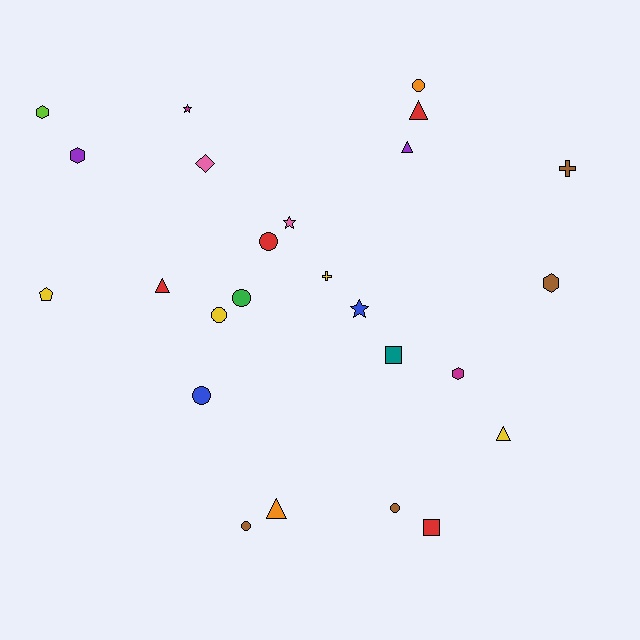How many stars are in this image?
There are 3 stars.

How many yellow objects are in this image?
There are 4 yellow objects.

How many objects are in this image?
There are 25 objects.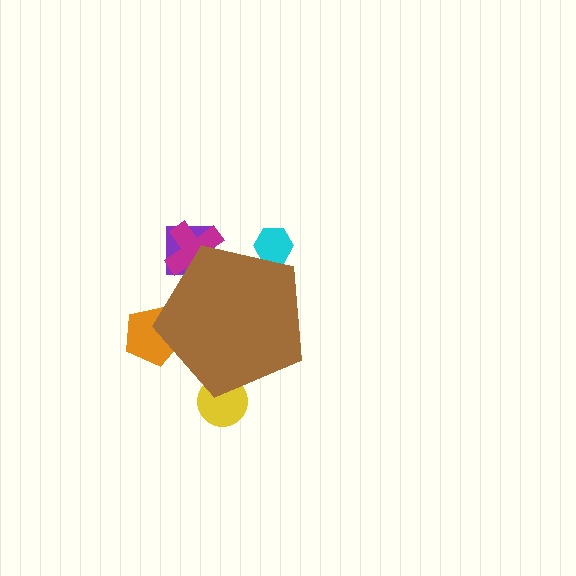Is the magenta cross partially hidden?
Yes, the magenta cross is partially hidden behind the brown pentagon.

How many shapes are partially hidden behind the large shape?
5 shapes are partially hidden.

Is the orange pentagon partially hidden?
Yes, the orange pentagon is partially hidden behind the brown pentagon.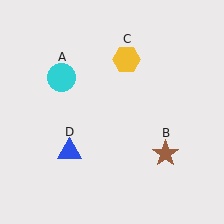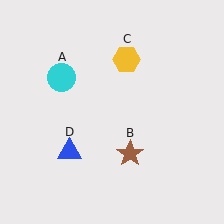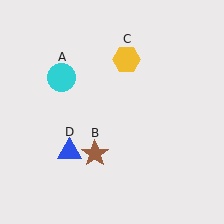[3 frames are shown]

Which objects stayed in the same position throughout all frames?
Cyan circle (object A) and yellow hexagon (object C) and blue triangle (object D) remained stationary.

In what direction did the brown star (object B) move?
The brown star (object B) moved left.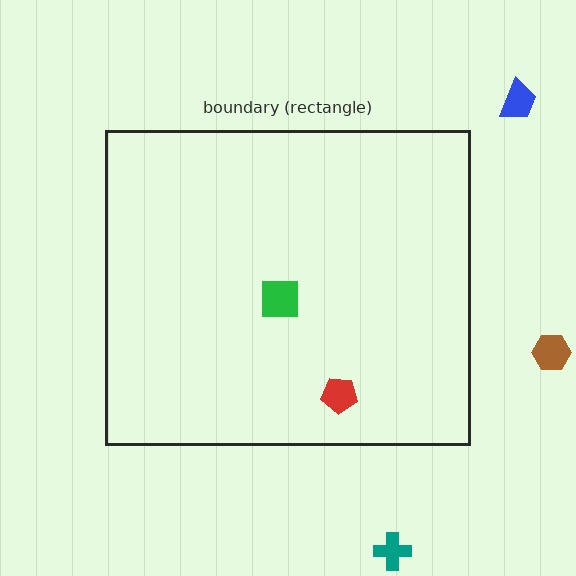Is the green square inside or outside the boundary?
Inside.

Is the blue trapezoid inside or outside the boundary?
Outside.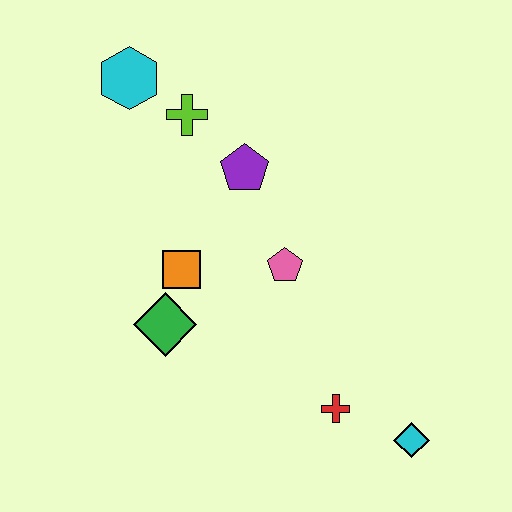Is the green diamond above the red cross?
Yes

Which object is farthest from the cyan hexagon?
The cyan diamond is farthest from the cyan hexagon.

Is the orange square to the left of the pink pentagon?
Yes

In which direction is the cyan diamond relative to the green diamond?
The cyan diamond is to the right of the green diamond.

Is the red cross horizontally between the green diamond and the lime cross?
No